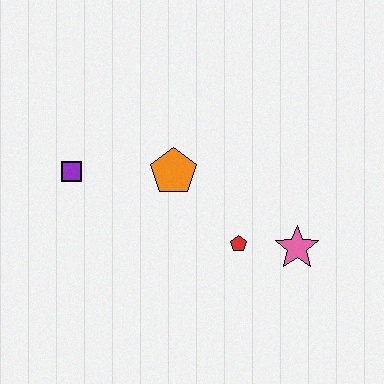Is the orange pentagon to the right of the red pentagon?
No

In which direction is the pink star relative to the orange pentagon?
The pink star is to the right of the orange pentagon.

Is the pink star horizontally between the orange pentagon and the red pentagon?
No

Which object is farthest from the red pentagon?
The purple square is farthest from the red pentagon.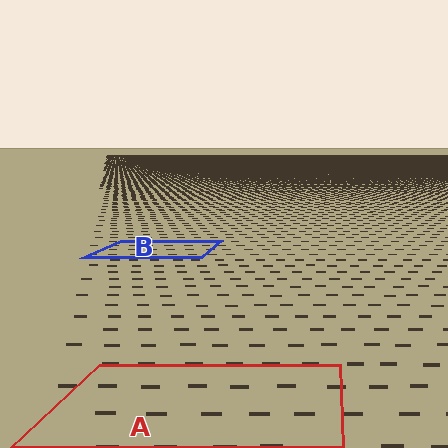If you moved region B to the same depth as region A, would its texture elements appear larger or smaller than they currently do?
They would appear larger. At a closer depth, the same texture elements are projected at a bigger on-screen size.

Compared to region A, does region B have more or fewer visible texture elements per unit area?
Region B has more texture elements per unit area — they are packed more densely because it is farther away.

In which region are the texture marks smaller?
The texture marks are smaller in region B, because it is farther away.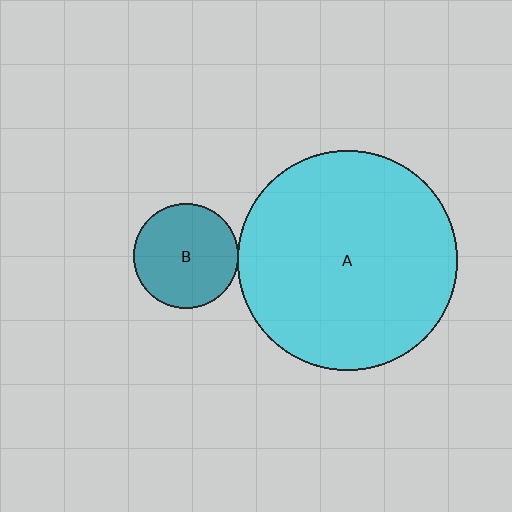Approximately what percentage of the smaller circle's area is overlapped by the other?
Approximately 5%.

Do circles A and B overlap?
Yes.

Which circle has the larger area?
Circle A (cyan).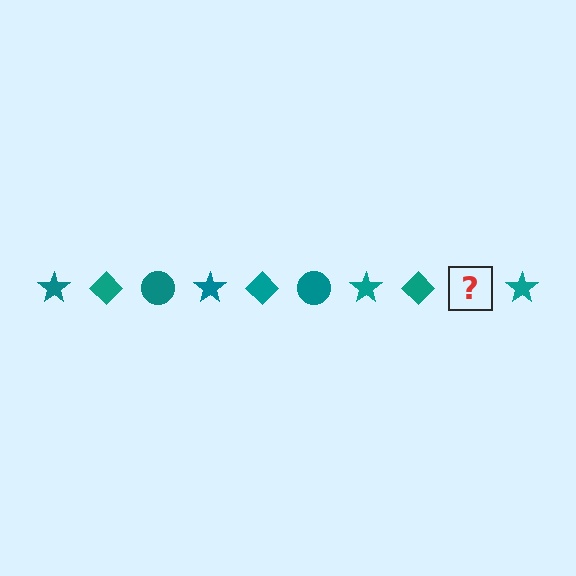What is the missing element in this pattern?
The missing element is a teal circle.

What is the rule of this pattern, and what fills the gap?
The rule is that the pattern cycles through star, diamond, circle shapes in teal. The gap should be filled with a teal circle.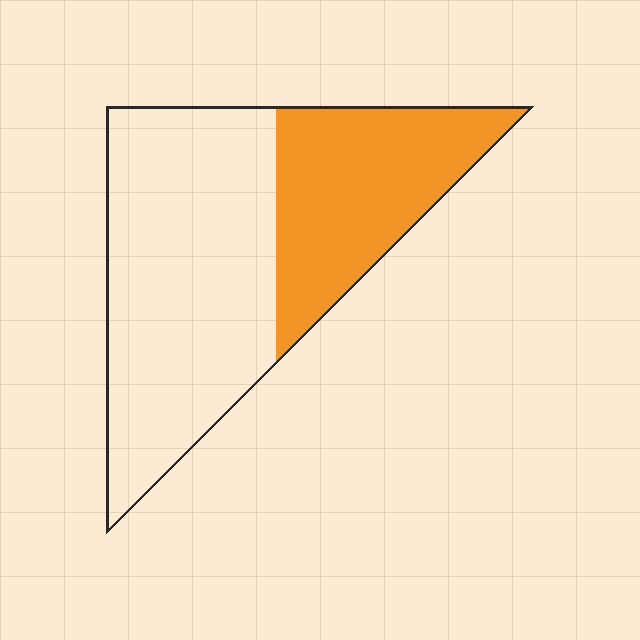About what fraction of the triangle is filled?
About three eighths (3/8).